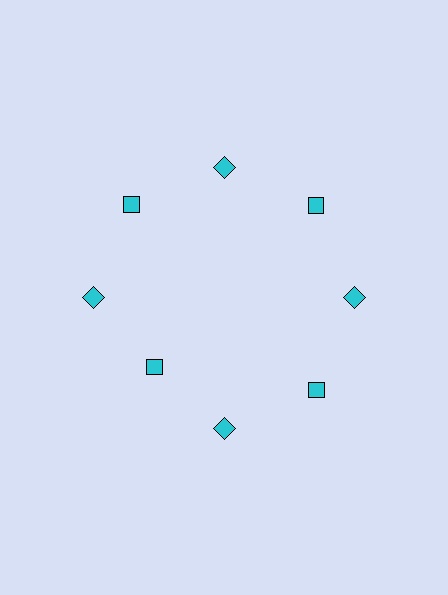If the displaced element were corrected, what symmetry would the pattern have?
It would have 8-fold rotational symmetry — the pattern would map onto itself every 45 degrees.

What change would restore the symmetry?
The symmetry would be restored by moving it outward, back onto the ring so that all 8 diamonds sit at equal angles and equal distance from the center.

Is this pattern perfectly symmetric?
No. The 8 cyan diamonds are arranged in a ring, but one element near the 8 o'clock position is pulled inward toward the center, breaking the 8-fold rotational symmetry.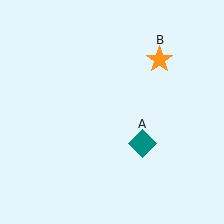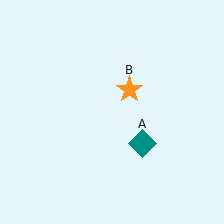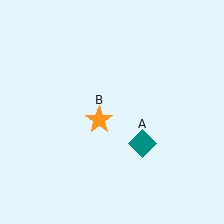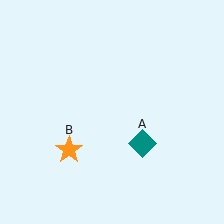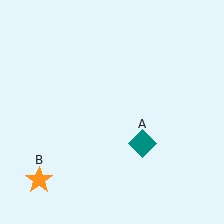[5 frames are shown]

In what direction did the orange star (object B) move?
The orange star (object B) moved down and to the left.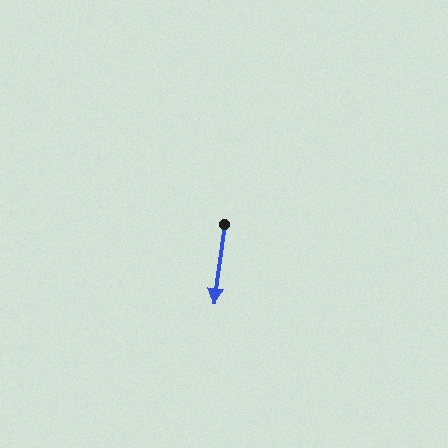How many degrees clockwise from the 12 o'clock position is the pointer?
Approximately 188 degrees.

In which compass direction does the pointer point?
South.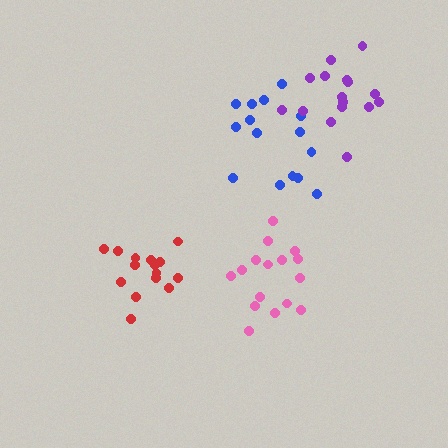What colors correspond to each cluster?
The clusters are colored: red, pink, blue, purple.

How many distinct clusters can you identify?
There are 4 distinct clusters.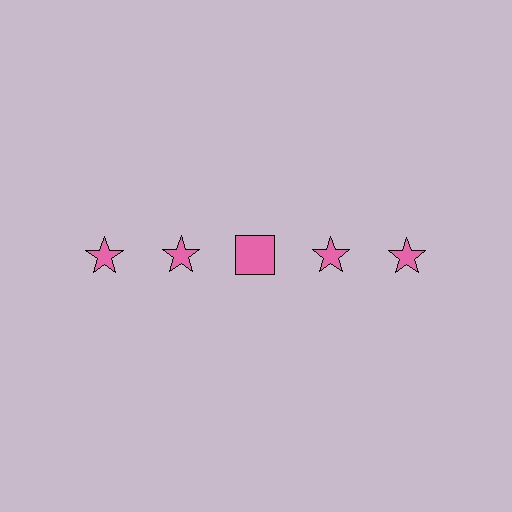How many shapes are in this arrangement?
There are 5 shapes arranged in a grid pattern.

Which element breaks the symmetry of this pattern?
The pink square in the top row, center column breaks the symmetry. All other shapes are pink stars.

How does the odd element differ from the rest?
It has a different shape: square instead of star.